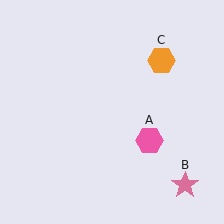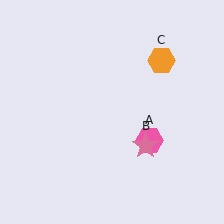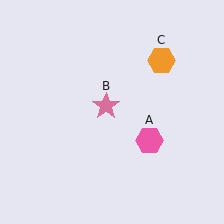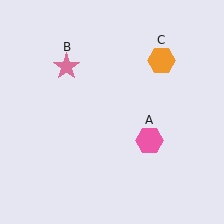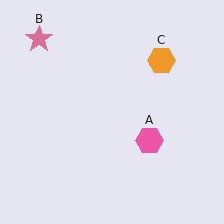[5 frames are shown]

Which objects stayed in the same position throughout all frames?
Pink hexagon (object A) and orange hexagon (object C) remained stationary.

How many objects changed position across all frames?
1 object changed position: pink star (object B).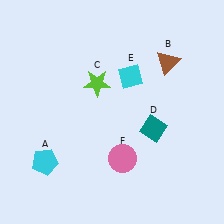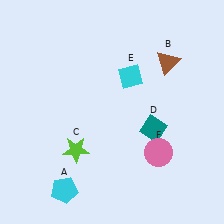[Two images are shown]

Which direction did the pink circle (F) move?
The pink circle (F) moved right.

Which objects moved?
The objects that moved are: the cyan pentagon (A), the lime star (C), the pink circle (F).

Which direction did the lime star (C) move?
The lime star (C) moved down.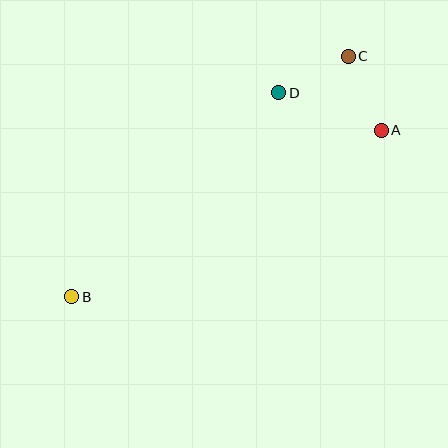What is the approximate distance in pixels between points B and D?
The distance between B and D is approximately 291 pixels.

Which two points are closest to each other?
Points C and D are closest to each other.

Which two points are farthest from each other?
Points B and C are farthest from each other.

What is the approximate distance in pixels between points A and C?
The distance between A and C is approximately 81 pixels.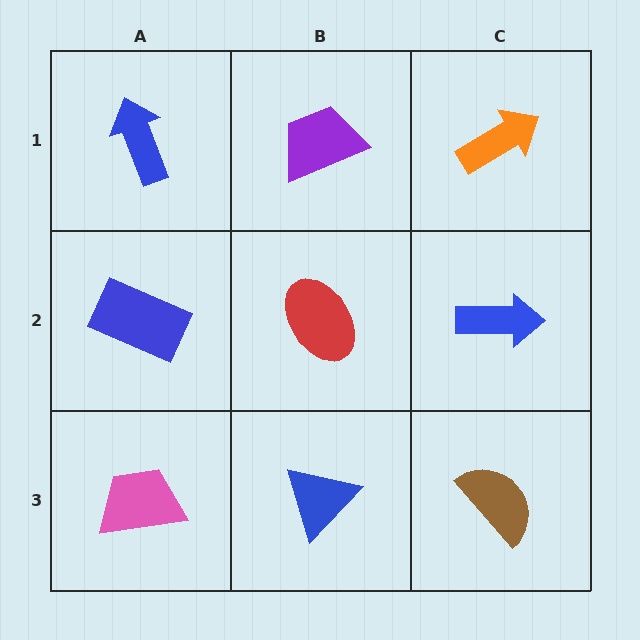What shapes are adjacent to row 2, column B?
A purple trapezoid (row 1, column B), a blue triangle (row 3, column B), a blue rectangle (row 2, column A), a blue arrow (row 2, column C).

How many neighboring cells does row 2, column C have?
3.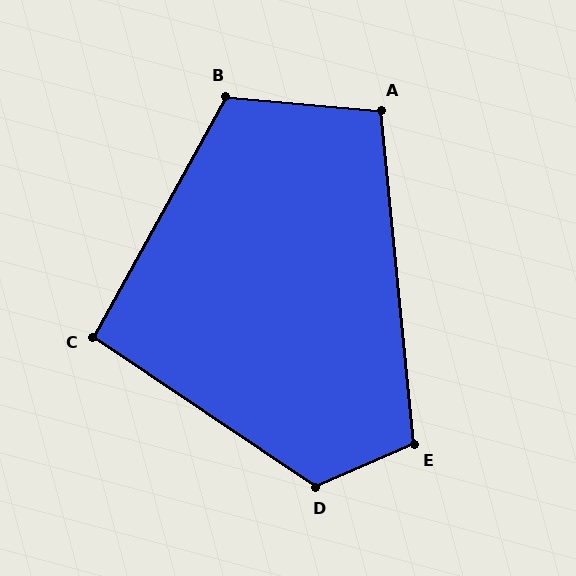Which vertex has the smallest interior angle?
C, at approximately 95 degrees.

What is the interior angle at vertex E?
Approximately 108 degrees (obtuse).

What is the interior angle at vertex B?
Approximately 114 degrees (obtuse).